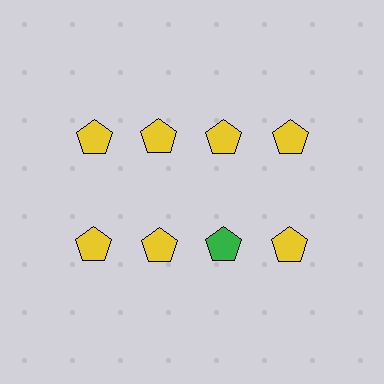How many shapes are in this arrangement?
There are 8 shapes arranged in a grid pattern.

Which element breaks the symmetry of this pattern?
The green pentagon in the second row, center column breaks the symmetry. All other shapes are yellow pentagons.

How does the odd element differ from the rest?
It has a different color: green instead of yellow.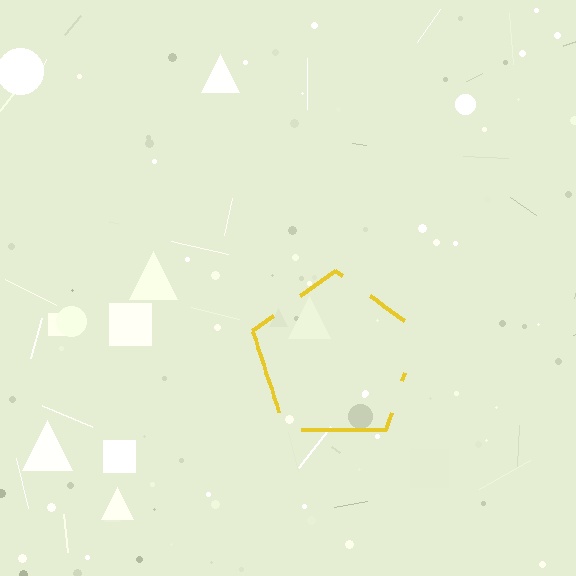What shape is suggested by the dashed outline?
The dashed outline suggests a pentagon.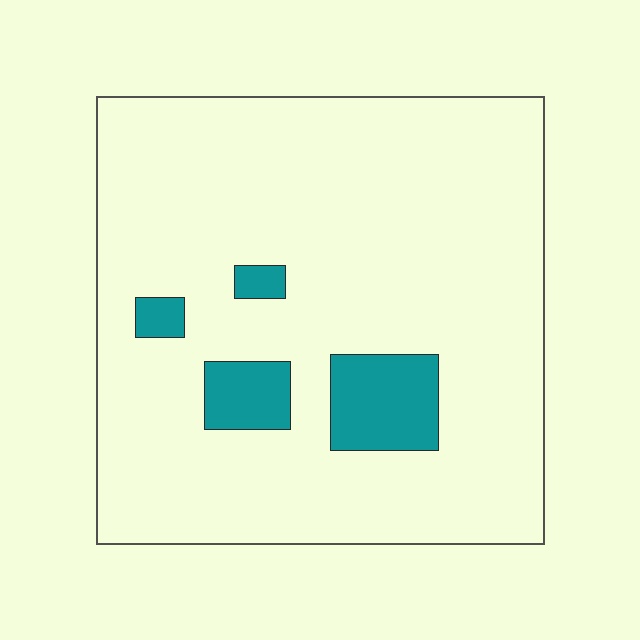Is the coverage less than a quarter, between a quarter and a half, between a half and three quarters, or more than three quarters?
Less than a quarter.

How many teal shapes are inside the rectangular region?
4.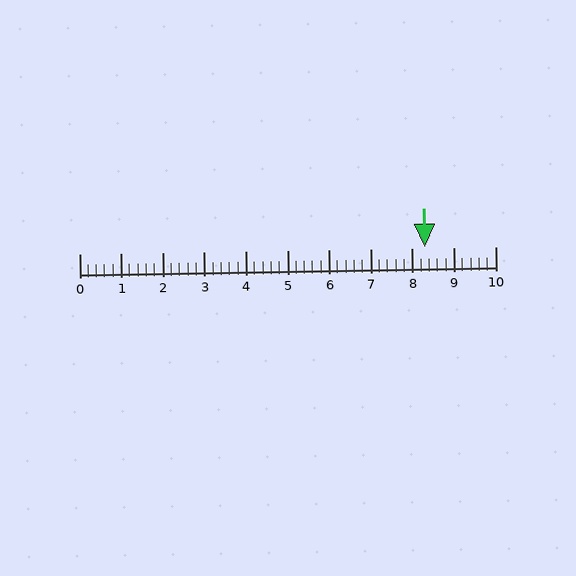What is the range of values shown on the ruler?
The ruler shows values from 0 to 10.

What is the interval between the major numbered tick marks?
The major tick marks are spaced 1 units apart.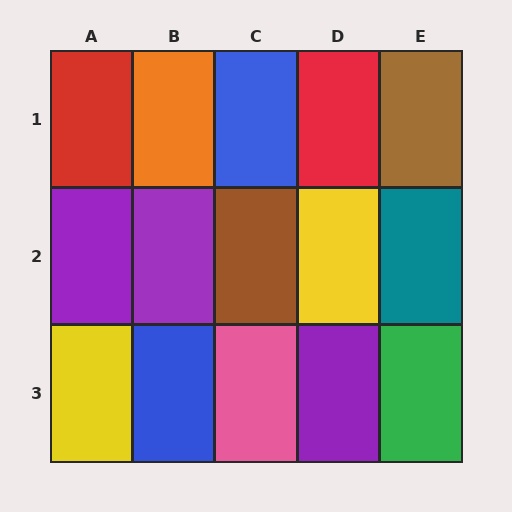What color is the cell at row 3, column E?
Green.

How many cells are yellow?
2 cells are yellow.